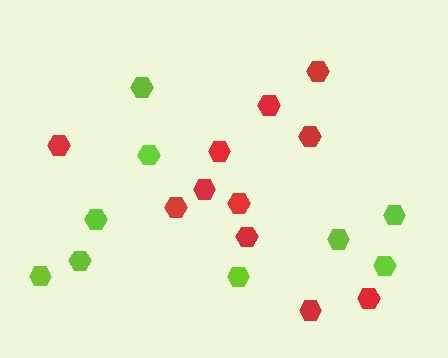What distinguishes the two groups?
There are 2 groups: one group of lime hexagons (9) and one group of red hexagons (11).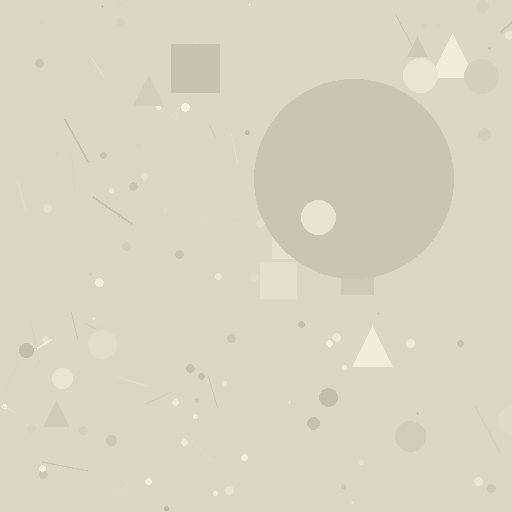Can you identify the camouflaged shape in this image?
The camouflaged shape is a circle.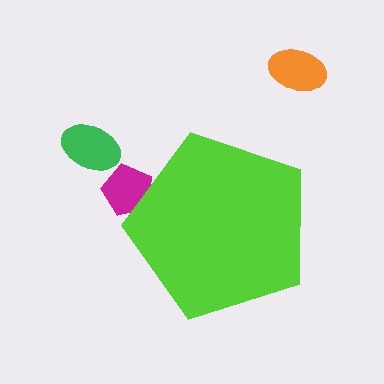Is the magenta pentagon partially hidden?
Yes, the magenta pentagon is partially hidden behind the lime pentagon.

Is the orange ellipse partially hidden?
No, the orange ellipse is fully visible.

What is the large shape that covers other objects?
A lime pentagon.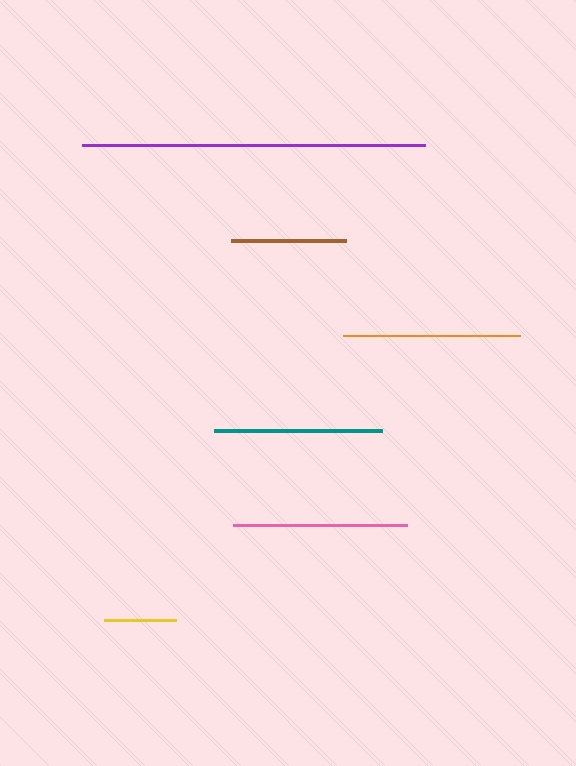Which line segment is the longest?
The purple line is the longest at approximately 343 pixels.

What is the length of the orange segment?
The orange segment is approximately 177 pixels long.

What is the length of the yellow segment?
The yellow segment is approximately 72 pixels long.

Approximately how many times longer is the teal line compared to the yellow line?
The teal line is approximately 2.3 times the length of the yellow line.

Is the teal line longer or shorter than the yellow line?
The teal line is longer than the yellow line.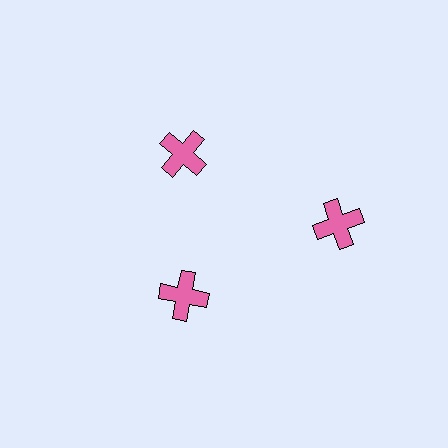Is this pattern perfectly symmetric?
No. The 3 pink crosses are arranged in a ring, but one element near the 3 o'clock position is pushed outward from the center, breaking the 3-fold rotational symmetry.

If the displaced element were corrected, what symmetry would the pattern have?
It would have 3-fold rotational symmetry — the pattern would map onto itself every 120 degrees.